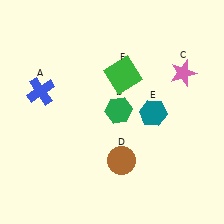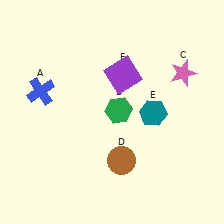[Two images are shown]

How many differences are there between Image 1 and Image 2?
There is 1 difference between the two images.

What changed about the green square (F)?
In Image 1, F is green. In Image 2, it changed to purple.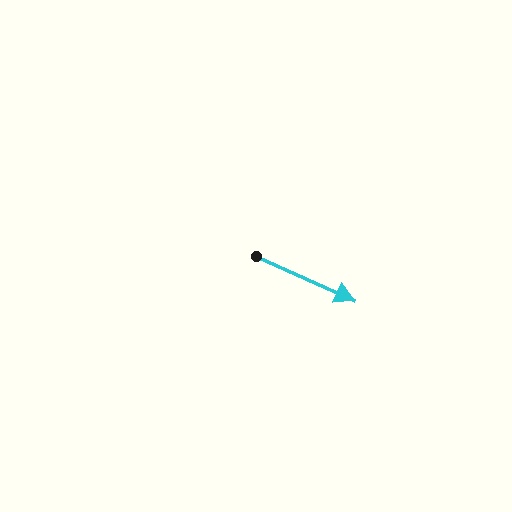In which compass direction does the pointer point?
Southeast.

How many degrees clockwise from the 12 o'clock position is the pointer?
Approximately 114 degrees.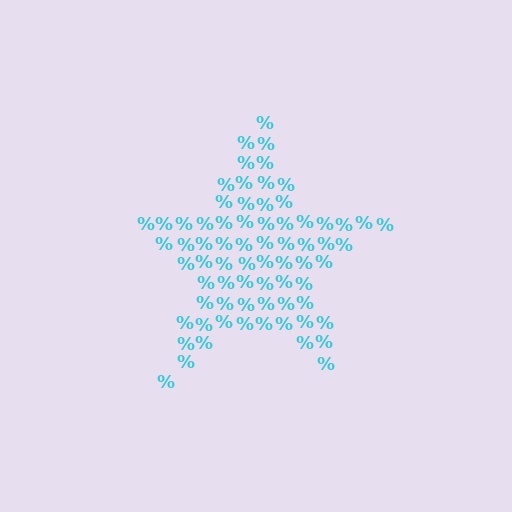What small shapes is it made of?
It is made of small percent signs.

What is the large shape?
The large shape is a star.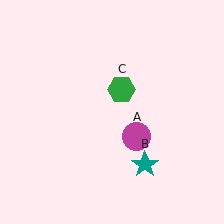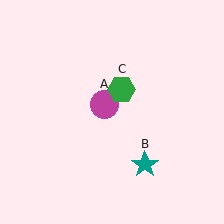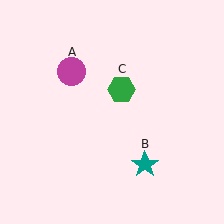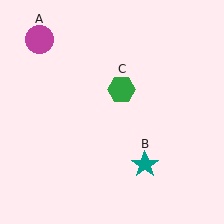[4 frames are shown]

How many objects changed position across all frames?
1 object changed position: magenta circle (object A).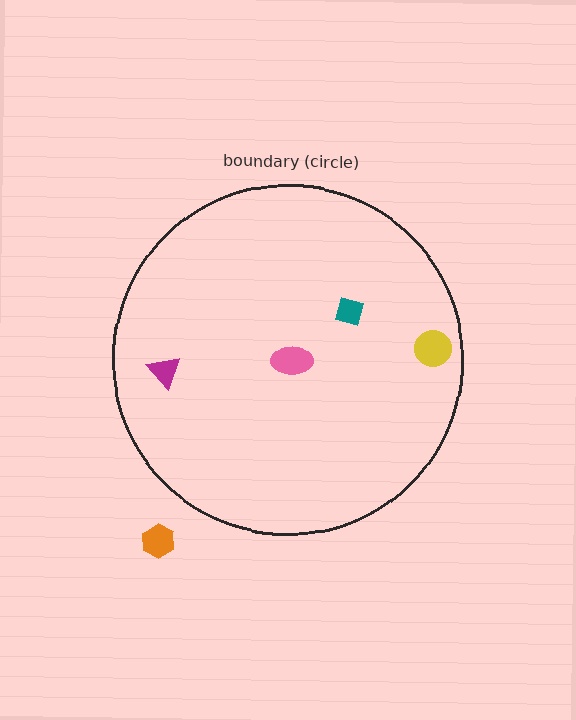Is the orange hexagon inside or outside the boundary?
Outside.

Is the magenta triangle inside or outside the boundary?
Inside.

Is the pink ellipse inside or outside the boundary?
Inside.